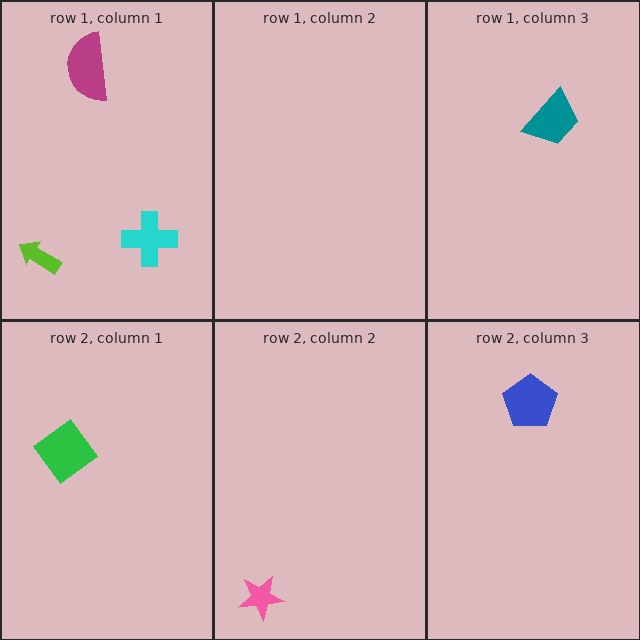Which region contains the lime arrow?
The row 1, column 1 region.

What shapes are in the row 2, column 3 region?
The blue pentagon.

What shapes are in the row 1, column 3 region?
The teal trapezoid.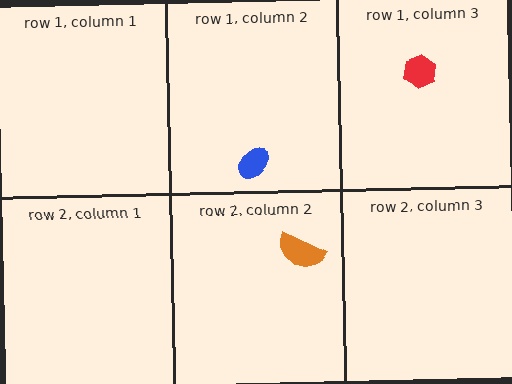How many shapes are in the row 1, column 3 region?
1.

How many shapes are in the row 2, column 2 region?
1.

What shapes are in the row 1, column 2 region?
The blue ellipse.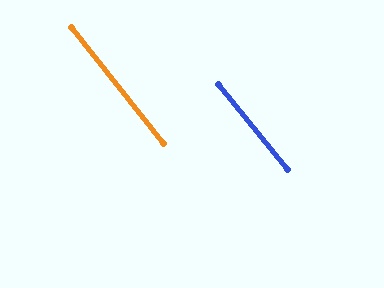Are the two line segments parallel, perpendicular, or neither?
Parallel — their directions differ by only 1.0°.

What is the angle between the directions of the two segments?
Approximately 1 degree.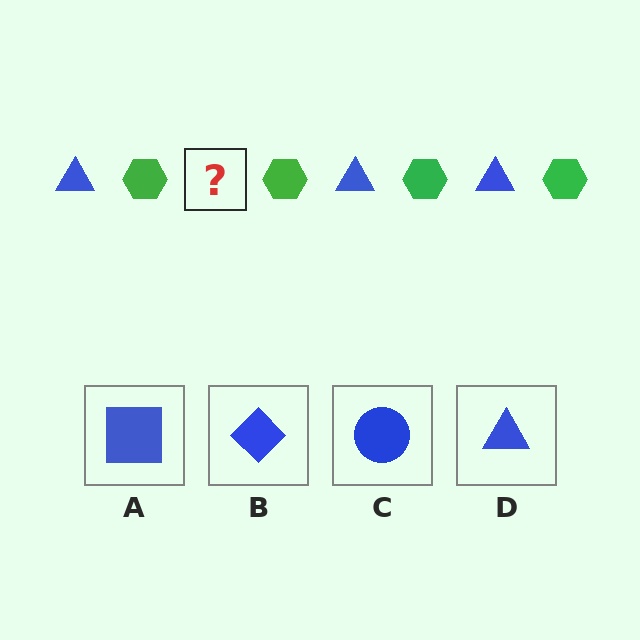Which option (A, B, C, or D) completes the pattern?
D.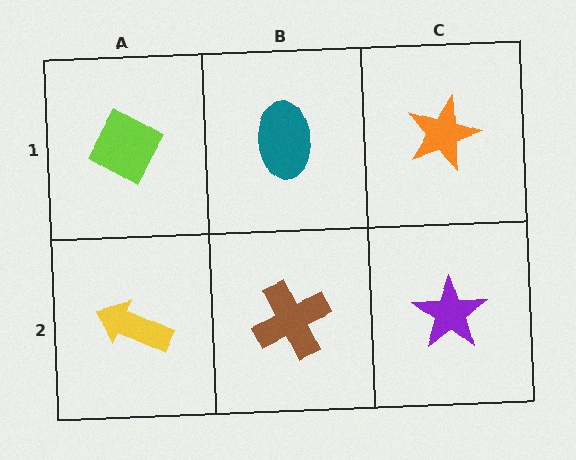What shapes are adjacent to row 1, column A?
A yellow arrow (row 2, column A), a teal ellipse (row 1, column B).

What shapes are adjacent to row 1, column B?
A brown cross (row 2, column B), a lime diamond (row 1, column A), an orange star (row 1, column C).